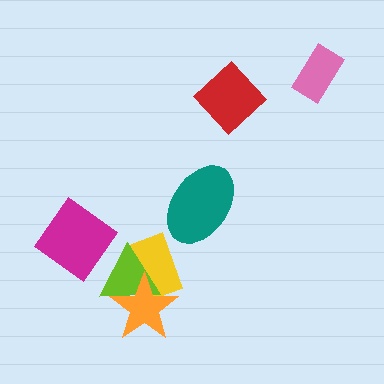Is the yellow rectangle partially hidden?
Yes, it is partially covered by another shape.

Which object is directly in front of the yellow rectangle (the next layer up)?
The lime triangle is directly in front of the yellow rectangle.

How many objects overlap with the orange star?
2 objects overlap with the orange star.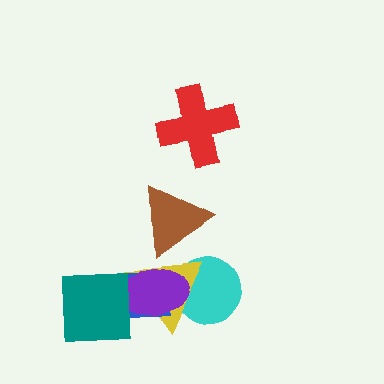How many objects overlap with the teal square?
2 objects overlap with the teal square.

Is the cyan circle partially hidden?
Yes, it is partially covered by another shape.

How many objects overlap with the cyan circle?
2 objects overlap with the cyan circle.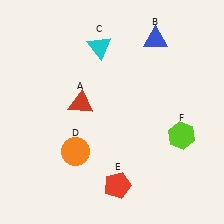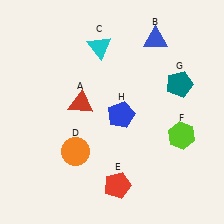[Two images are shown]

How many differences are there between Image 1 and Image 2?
There are 2 differences between the two images.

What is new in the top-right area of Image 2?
A teal pentagon (G) was added in the top-right area of Image 2.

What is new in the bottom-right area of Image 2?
A blue pentagon (H) was added in the bottom-right area of Image 2.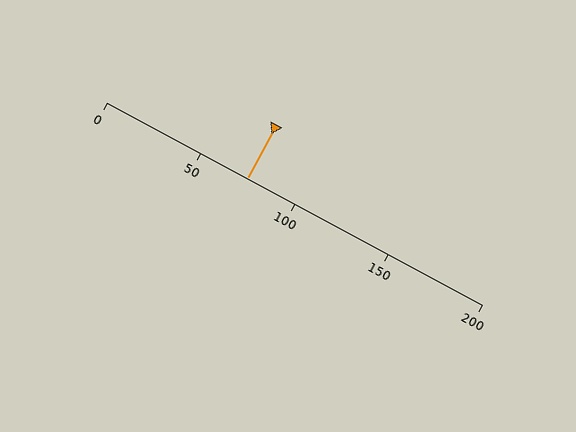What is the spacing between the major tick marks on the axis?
The major ticks are spaced 50 apart.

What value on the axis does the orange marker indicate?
The marker indicates approximately 75.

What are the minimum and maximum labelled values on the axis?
The axis runs from 0 to 200.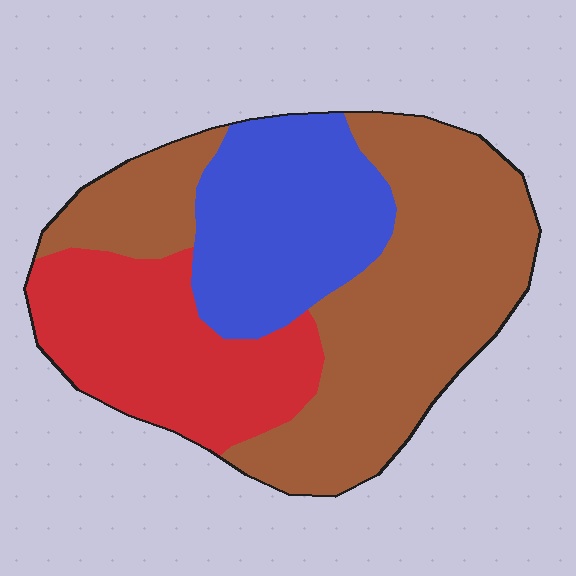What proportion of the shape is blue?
Blue covers 24% of the shape.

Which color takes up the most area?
Brown, at roughly 50%.